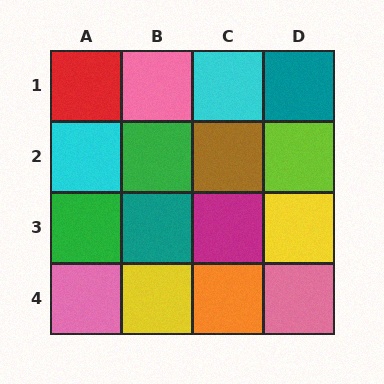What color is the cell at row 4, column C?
Orange.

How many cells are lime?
1 cell is lime.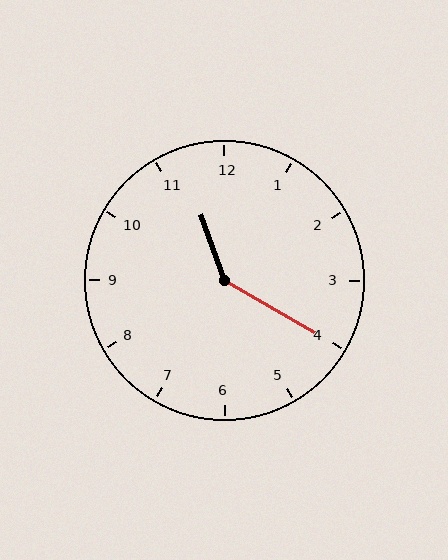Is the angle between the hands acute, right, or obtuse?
It is obtuse.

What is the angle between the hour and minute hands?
Approximately 140 degrees.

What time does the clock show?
11:20.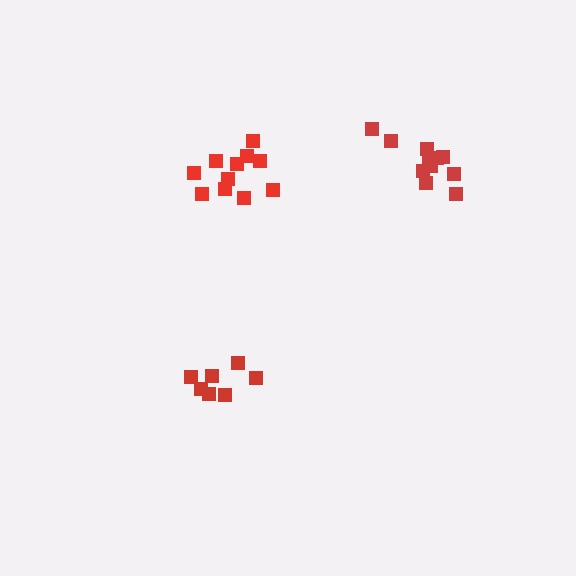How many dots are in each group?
Group 1: 11 dots, Group 2: 11 dots, Group 3: 7 dots (29 total).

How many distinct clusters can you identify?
There are 3 distinct clusters.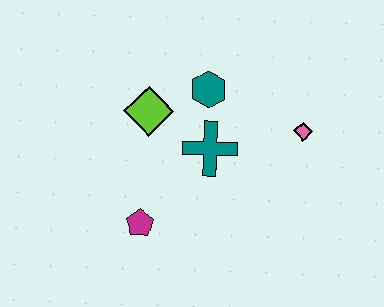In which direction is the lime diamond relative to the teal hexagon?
The lime diamond is to the left of the teal hexagon.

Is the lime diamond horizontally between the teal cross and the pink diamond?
No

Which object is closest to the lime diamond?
The teal hexagon is closest to the lime diamond.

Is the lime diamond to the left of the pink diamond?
Yes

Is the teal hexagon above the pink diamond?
Yes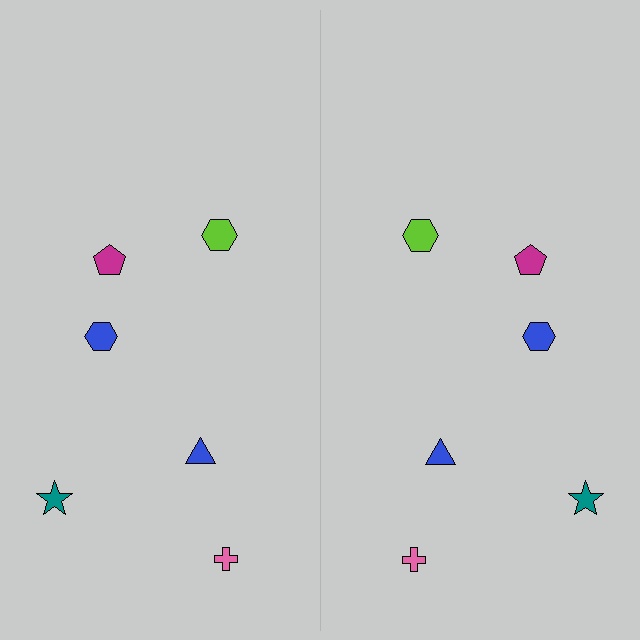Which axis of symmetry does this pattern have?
The pattern has a vertical axis of symmetry running through the center of the image.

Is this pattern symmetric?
Yes, this pattern has bilateral (reflection) symmetry.